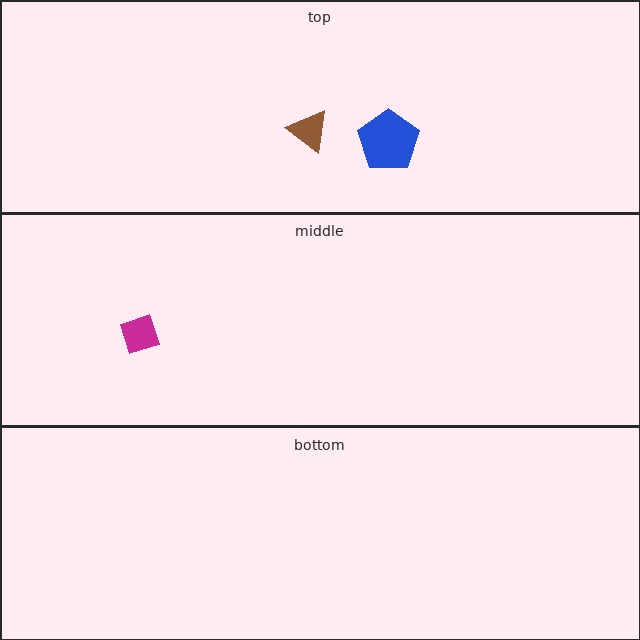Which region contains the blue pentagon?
The top region.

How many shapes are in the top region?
2.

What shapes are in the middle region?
The magenta diamond.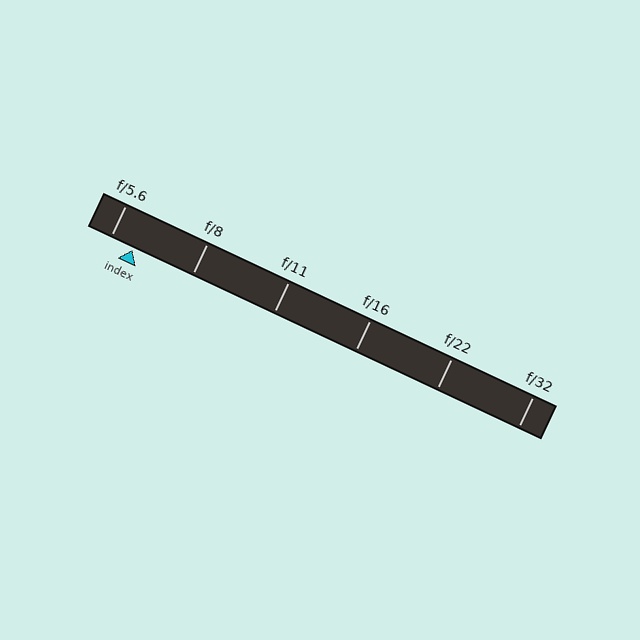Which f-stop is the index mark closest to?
The index mark is closest to f/5.6.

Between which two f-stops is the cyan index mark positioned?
The index mark is between f/5.6 and f/8.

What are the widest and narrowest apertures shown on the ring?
The widest aperture shown is f/5.6 and the narrowest is f/32.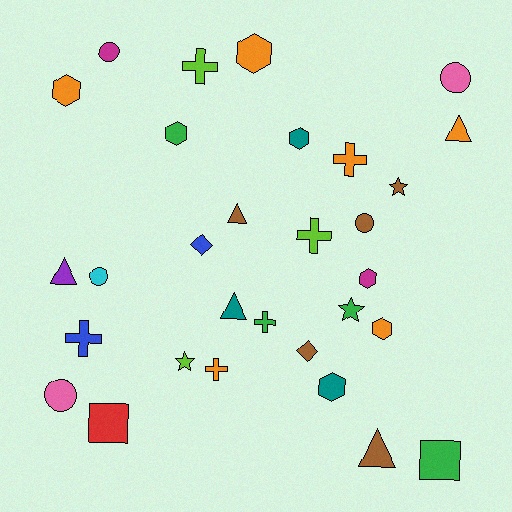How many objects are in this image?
There are 30 objects.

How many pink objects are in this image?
There are 2 pink objects.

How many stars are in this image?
There are 3 stars.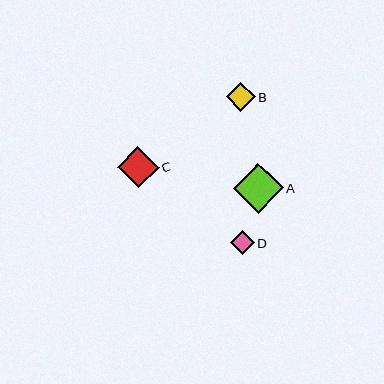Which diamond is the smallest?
Diamond D is the smallest with a size of approximately 24 pixels.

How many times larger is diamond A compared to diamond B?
Diamond A is approximately 1.8 times the size of diamond B.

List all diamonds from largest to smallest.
From largest to smallest: A, C, B, D.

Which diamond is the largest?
Diamond A is the largest with a size of approximately 50 pixels.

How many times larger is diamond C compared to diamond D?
Diamond C is approximately 1.7 times the size of diamond D.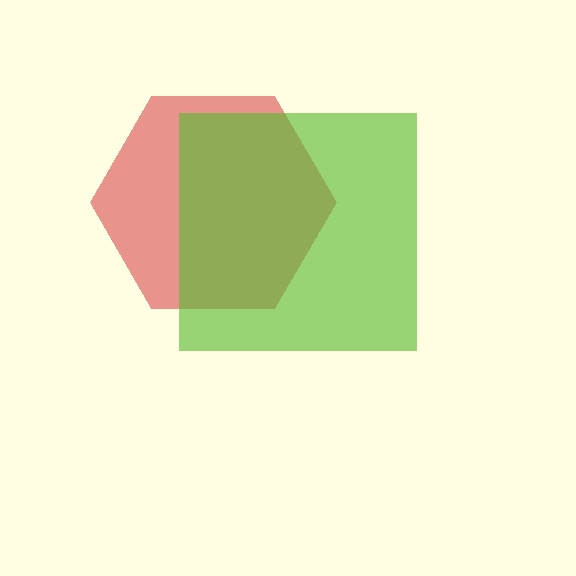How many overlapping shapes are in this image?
There are 2 overlapping shapes in the image.